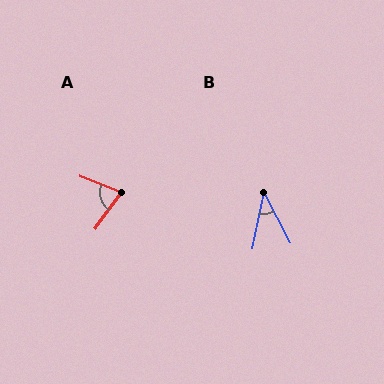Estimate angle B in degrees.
Approximately 40 degrees.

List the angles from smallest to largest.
B (40°), A (75°).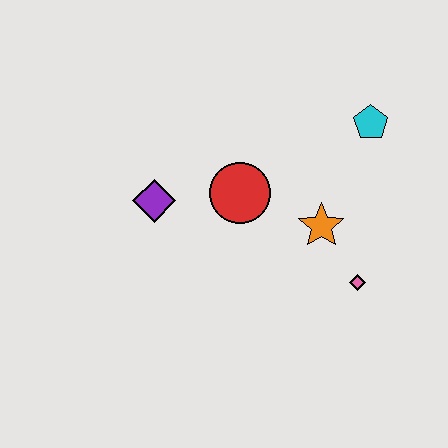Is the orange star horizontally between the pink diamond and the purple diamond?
Yes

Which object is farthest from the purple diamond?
The cyan pentagon is farthest from the purple diamond.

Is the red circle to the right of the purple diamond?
Yes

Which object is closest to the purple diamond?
The red circle is closest to the purple diamond.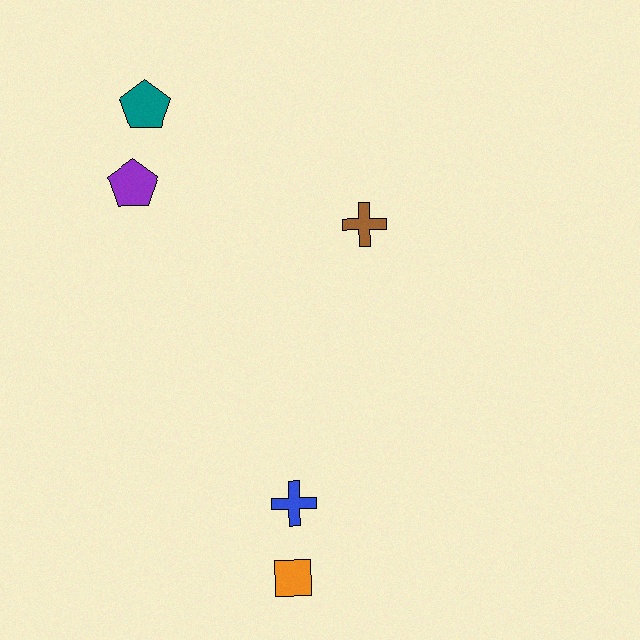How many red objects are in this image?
There are no red objects.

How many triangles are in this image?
There are no triangles.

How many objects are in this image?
There are 5 objects.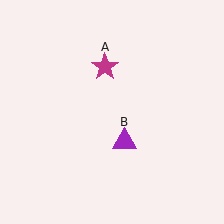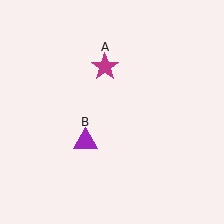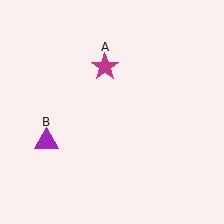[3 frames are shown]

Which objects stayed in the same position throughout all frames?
Magenta star (object A) remained stationary.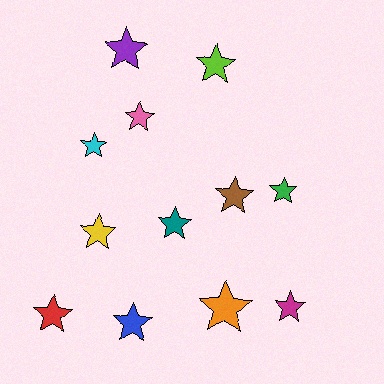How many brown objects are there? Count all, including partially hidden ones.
There is 1 brown object.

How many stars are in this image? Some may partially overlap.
There are 12 stars.